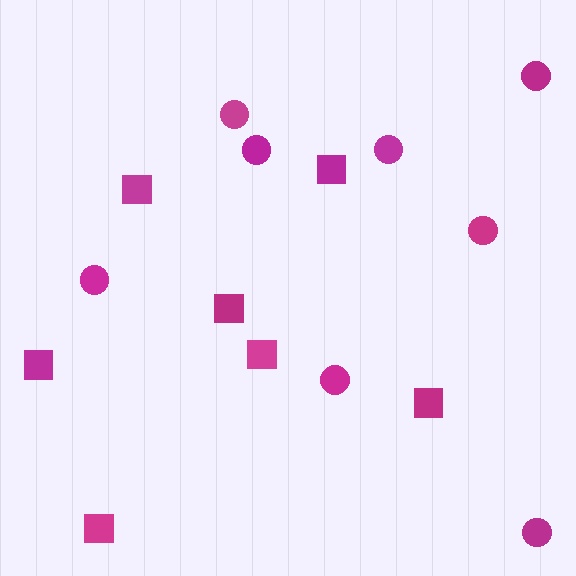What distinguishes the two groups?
There are 2 groups: one group of squares (7) and one group of circles (8).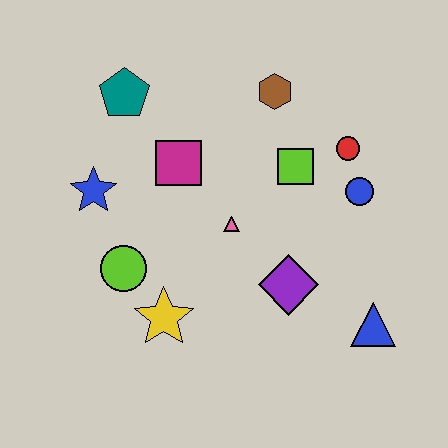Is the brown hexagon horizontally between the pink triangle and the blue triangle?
Yes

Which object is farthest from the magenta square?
The blue triangle is farthest from the magenta square.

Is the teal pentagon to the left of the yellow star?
Yes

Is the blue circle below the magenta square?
Yes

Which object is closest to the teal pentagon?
The magenta square is closest to the teal pentagon.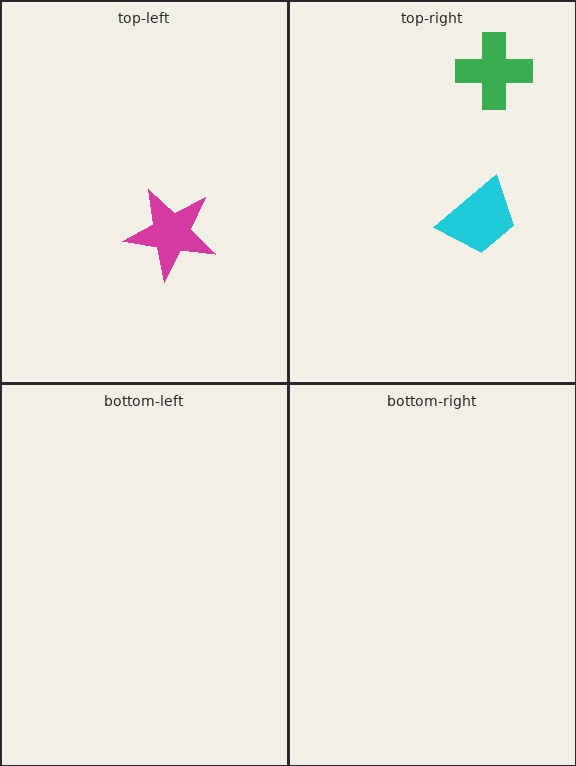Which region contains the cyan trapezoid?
The top-right region.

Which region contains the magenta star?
The top-left region.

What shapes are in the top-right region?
The green cross, the cyan trapezoid.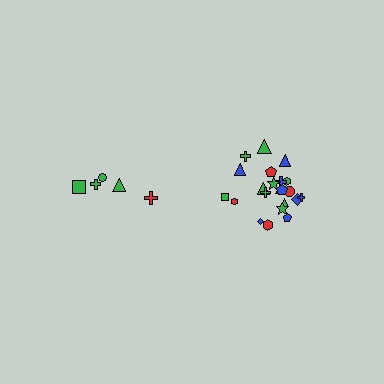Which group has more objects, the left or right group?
The right group.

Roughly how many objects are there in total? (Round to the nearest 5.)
Roughly 25 objects in total.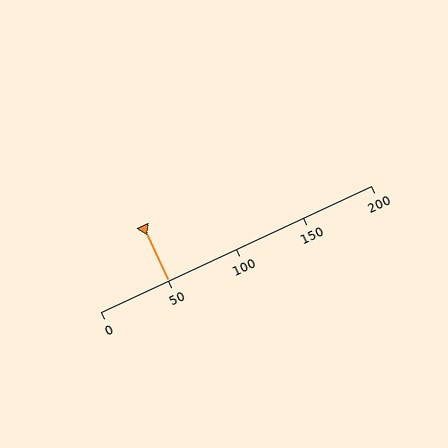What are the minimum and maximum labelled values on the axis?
The axis runs from 0 to 200.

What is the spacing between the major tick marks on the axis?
The major ticks are spaced 50 apart.